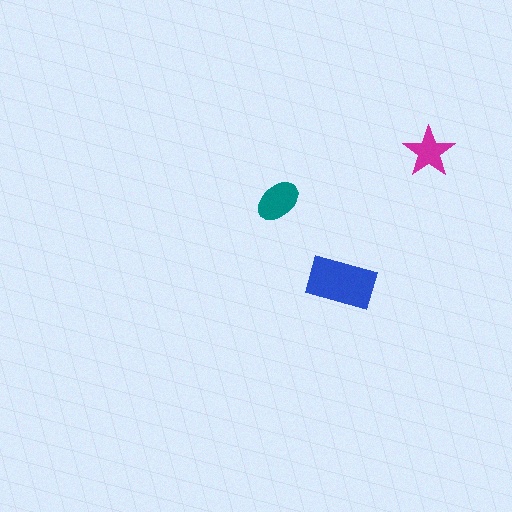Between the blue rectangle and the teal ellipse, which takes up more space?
The blue rectangle.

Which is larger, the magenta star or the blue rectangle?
The blue rectangle.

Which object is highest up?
The magenta star is topmost.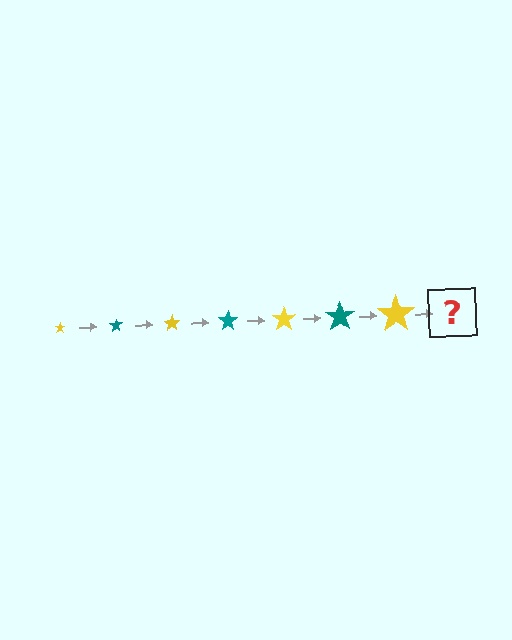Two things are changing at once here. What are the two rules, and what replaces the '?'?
The two rules are that the star grows larger each step and the color cycles through yellow and teal. The '?' should be a teal star, larger than the previous one.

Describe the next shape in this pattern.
It should be a teal star, larger than the previous one.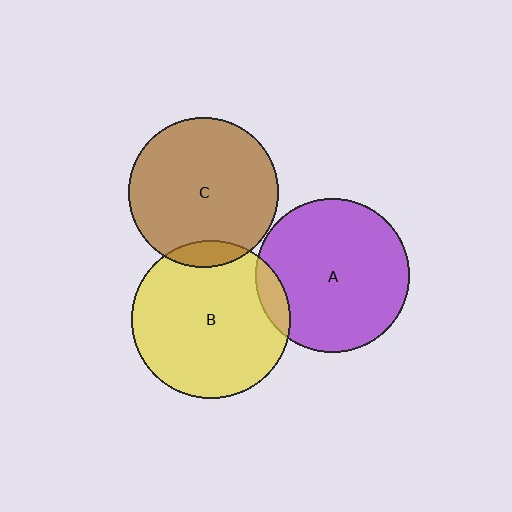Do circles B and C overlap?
Yes.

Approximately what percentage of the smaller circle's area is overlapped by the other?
Approximately 10%.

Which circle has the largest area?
Circle B (yellow).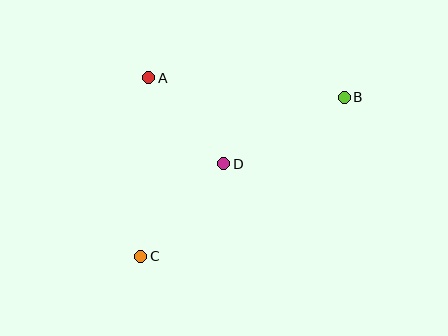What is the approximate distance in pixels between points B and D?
The distance between B and D is approximately 138 pixels.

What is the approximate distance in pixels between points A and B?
The distance between A and B is approximately 197 pixels.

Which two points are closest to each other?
Points A and D are closest to each other.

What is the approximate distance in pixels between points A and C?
The distance between A and C is approximately 179 pixels.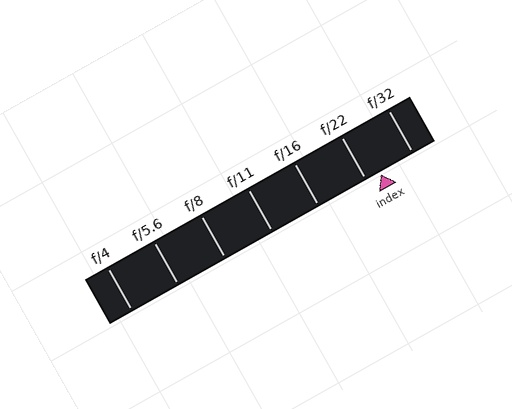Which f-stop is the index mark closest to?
The index mark is closest to f/22.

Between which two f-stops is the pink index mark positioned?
The index mark is between f/22 and f/32.